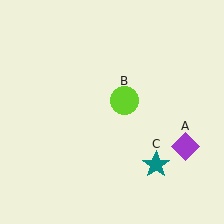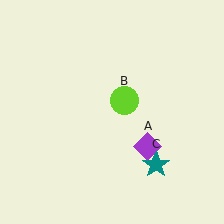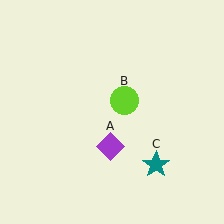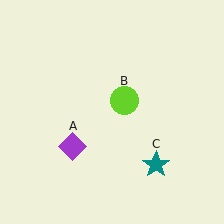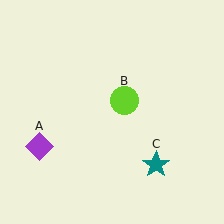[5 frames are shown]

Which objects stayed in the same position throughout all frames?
Lime circle (object B) and teal star (object C) remained stationary.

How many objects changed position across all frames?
1 object changed position: purple diamond (object A).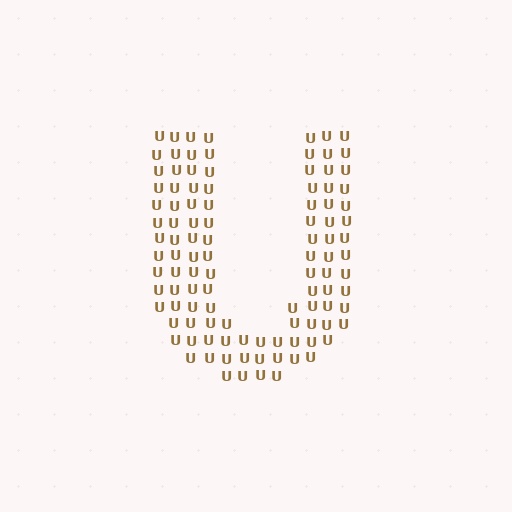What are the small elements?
The small elements are letter U's.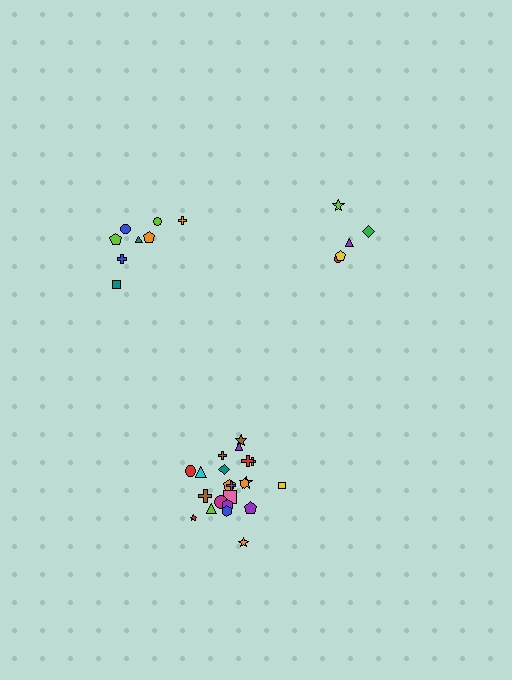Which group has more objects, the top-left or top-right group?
The top-left group.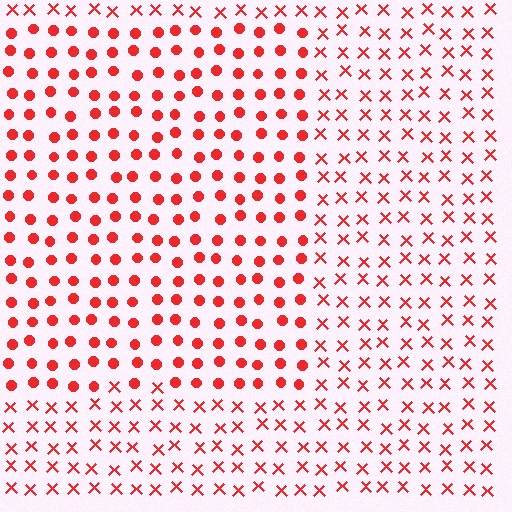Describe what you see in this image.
The image is filled with small red elements arranged in a uniform grid. A rectangle-shaped region contains circles, while the surrounding area contains X marks. The boundary is defined purely by the change in element shape.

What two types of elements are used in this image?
The image uses circles inside the rectangle region and X marks outside it.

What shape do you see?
I see a rectangle.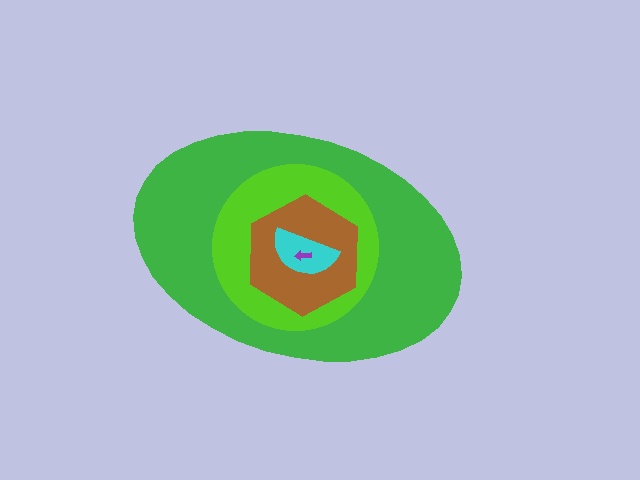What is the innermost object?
The purple arrow.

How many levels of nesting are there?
5.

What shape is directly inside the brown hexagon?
The cyan semicircle.